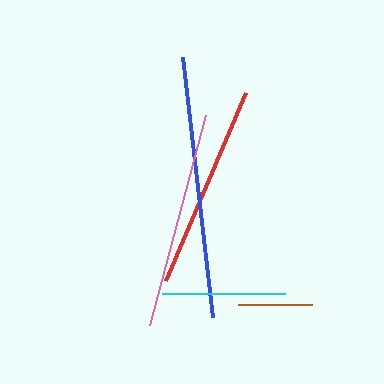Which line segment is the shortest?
The brown line is the shortest at approximately 74 pixels.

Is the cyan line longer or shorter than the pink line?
The pink line is longer than the cyan line.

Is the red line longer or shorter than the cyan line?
The red line is longer than the cyan line.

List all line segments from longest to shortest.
From longest to shortest: blue, pink, red, cyan, brown.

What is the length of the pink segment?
The pink segment is approximately 217 pixels long.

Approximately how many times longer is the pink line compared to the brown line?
The pink line is approximately 2.9 times the length of the brown line.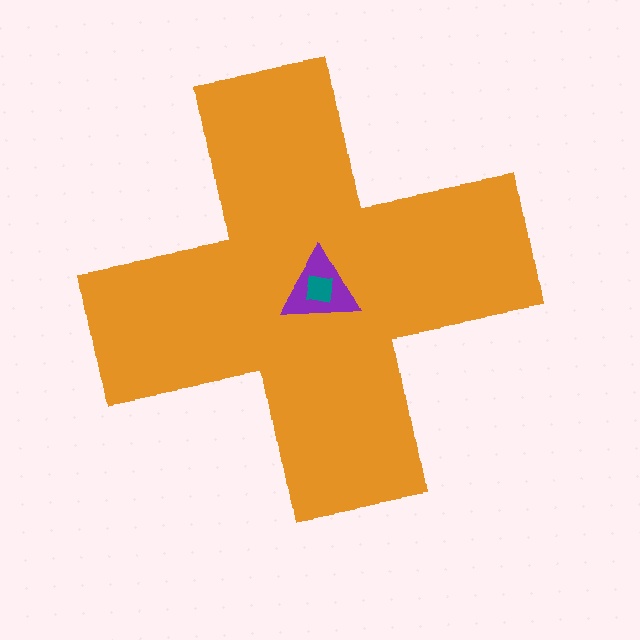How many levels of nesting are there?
3.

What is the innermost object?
The teal square.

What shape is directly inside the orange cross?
The purple triangle.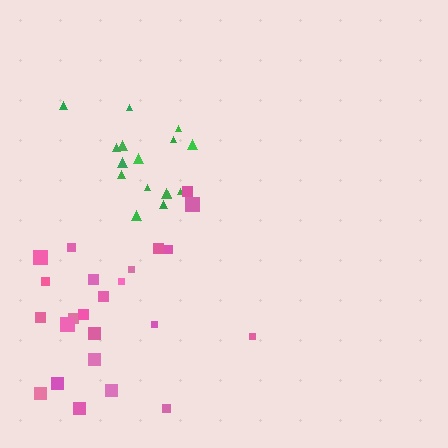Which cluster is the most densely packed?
Green.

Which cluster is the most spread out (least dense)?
Pink.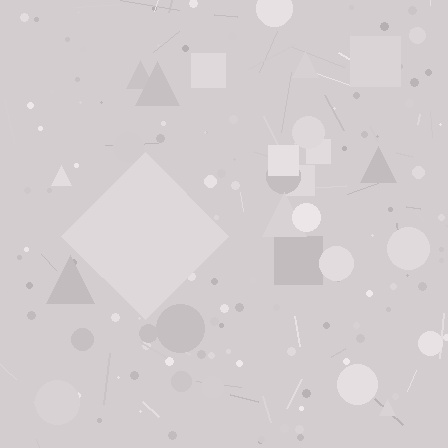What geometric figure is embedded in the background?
A diamond is embedded in the background.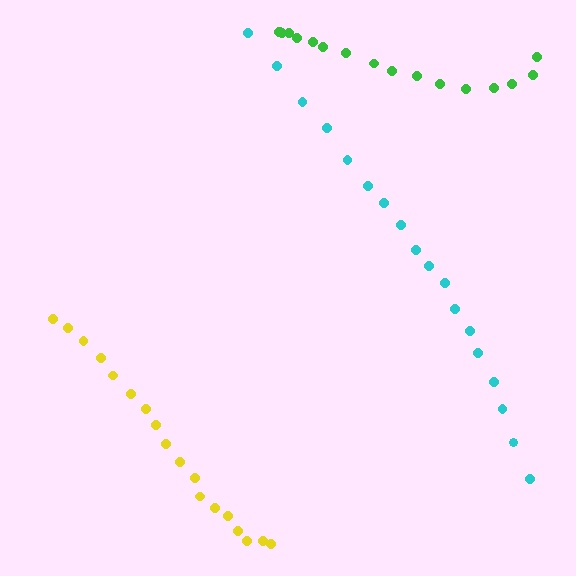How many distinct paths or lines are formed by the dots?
There are 3 distinct paths.